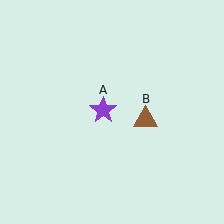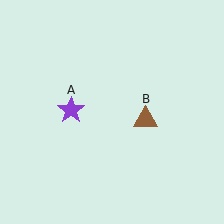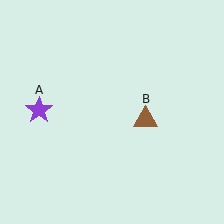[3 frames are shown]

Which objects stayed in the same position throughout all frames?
Brown triangle (object B) remained stationary.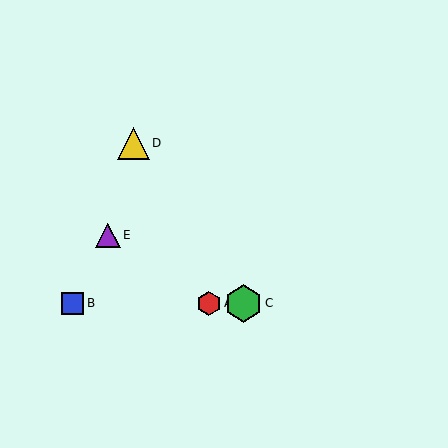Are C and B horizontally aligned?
Yes, both are at y≈303.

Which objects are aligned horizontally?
Objects A, B, C are aligned horizontally.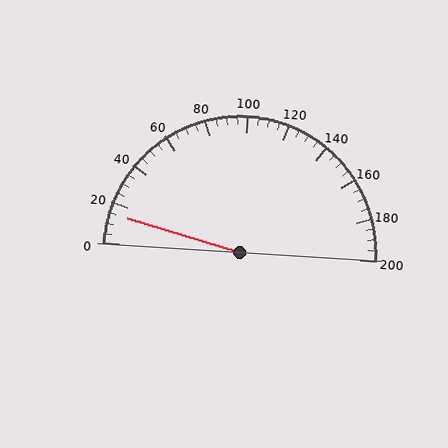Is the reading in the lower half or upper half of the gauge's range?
The reading is in the lower half of the range (0 to 200).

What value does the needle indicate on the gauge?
The needle indicates approximately 15.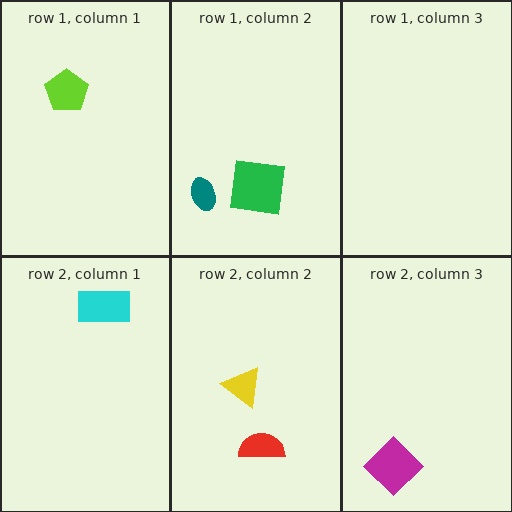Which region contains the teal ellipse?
The row 1, column 2 region.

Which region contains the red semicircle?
The row 2, column 2 region.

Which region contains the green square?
The row 1, column 2 region.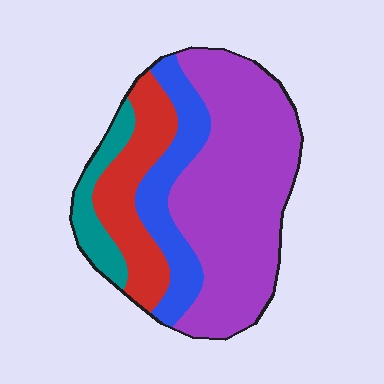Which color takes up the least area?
Teal, at roughly 10%.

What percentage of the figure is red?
Red takes up about one fifth (1/5) of the figure.